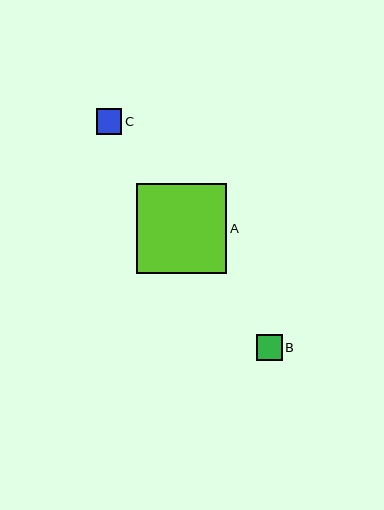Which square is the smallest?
Square B is the smallest with a size of approximately 25 pixels.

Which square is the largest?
Square A is the largest with a size of approximately 90 pixels.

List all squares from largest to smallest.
From largest to smallest: A, C, B.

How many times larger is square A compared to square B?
Square A is approximately 3.5 times the size of square B.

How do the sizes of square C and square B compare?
Square C and square B are approximately the same size.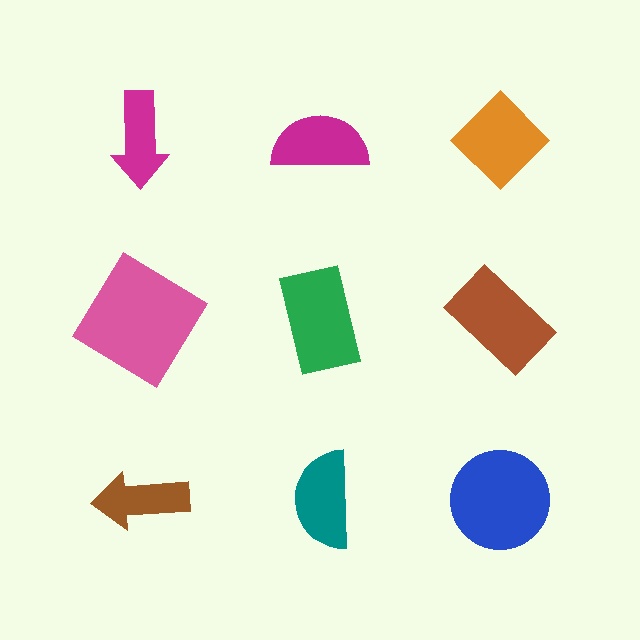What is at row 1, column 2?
A magenta semicircle.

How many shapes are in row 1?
3 shapes.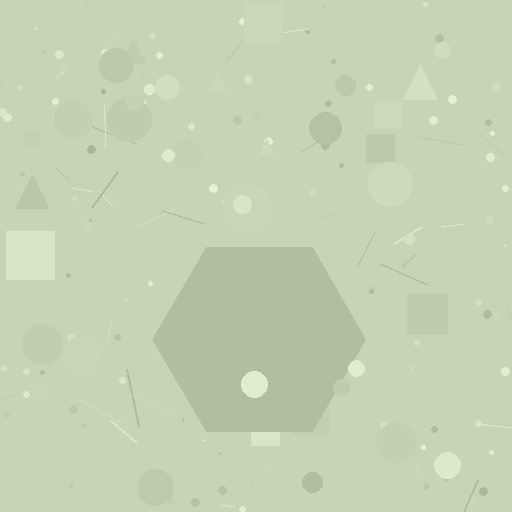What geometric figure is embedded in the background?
A hexagon is embedded in the background.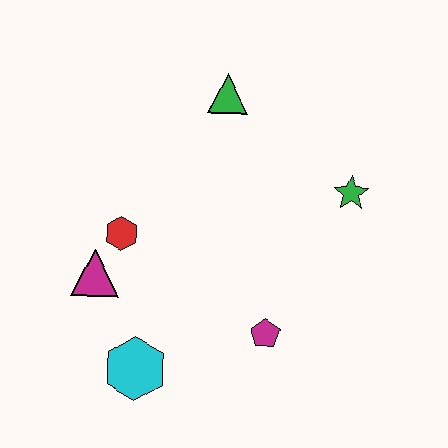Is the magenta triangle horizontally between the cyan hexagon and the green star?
No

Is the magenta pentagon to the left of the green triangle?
No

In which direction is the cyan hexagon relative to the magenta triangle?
The cyan hexagon is below the magenta triangle.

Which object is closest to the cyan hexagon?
The magenta triangle is closest to the cyan hexagon.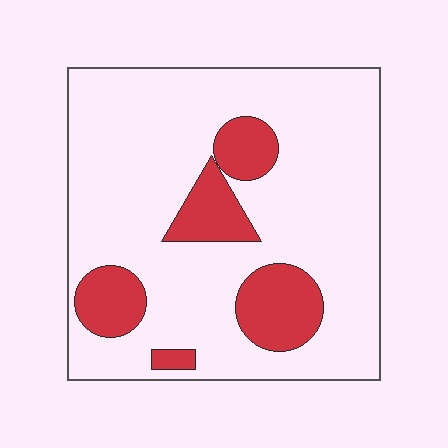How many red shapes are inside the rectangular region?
5.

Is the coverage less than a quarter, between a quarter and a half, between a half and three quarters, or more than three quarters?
Less than a quarter.